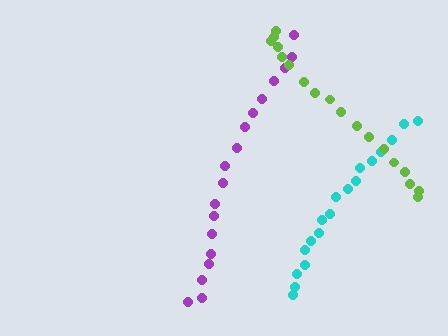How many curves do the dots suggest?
There are 3 distinct paths.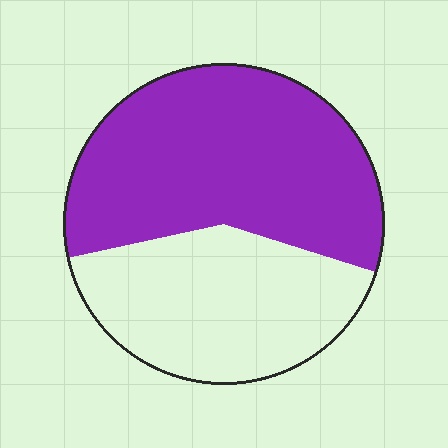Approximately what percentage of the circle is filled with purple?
Approximately 60%.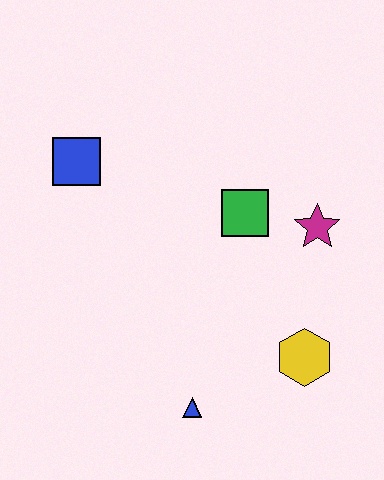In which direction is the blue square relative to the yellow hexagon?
The blue square is to the left of the yellow hexagon.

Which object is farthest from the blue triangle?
The blue square is farthest from the blue triangle.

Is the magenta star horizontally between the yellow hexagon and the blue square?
No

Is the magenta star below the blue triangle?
No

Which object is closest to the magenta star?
The green square is closest to the magenta star.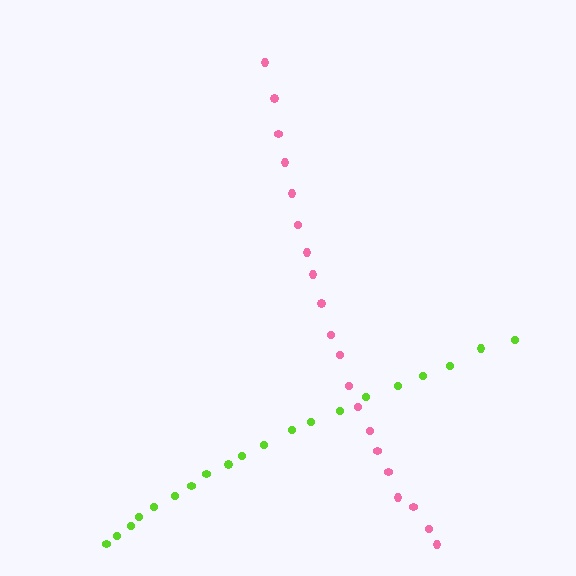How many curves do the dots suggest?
There are 2 distinct paths.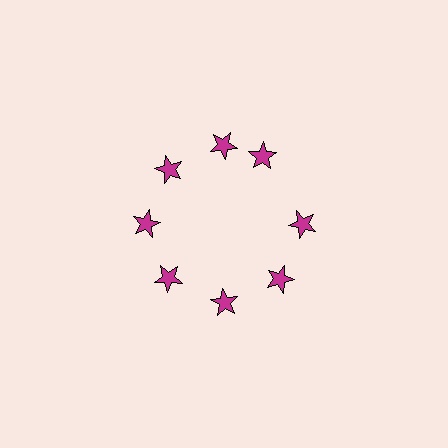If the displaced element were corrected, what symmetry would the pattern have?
It would have 8-fold rotational symmetry — the pattern would map onto itself every 45 degrees.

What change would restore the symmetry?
The symmetry would be restored by rotating it back into even spacing with its neighbors so that all 8 stars sit at equal angles and equal distance from the center.